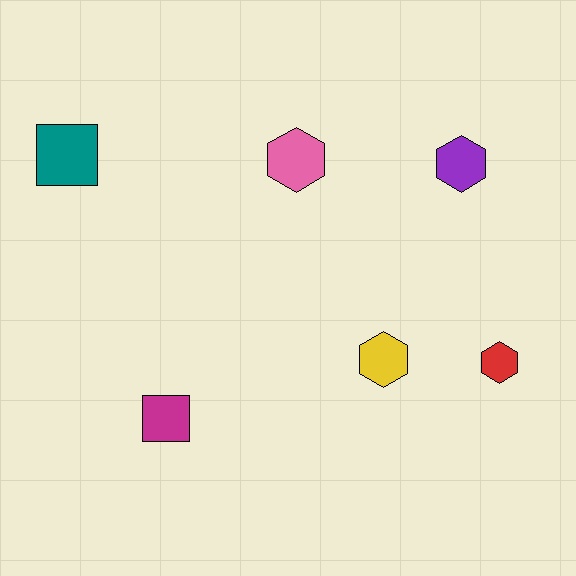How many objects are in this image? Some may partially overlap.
There are 6 objects.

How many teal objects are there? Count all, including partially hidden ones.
There is 1 teal object.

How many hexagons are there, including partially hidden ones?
There are 4 hexagons.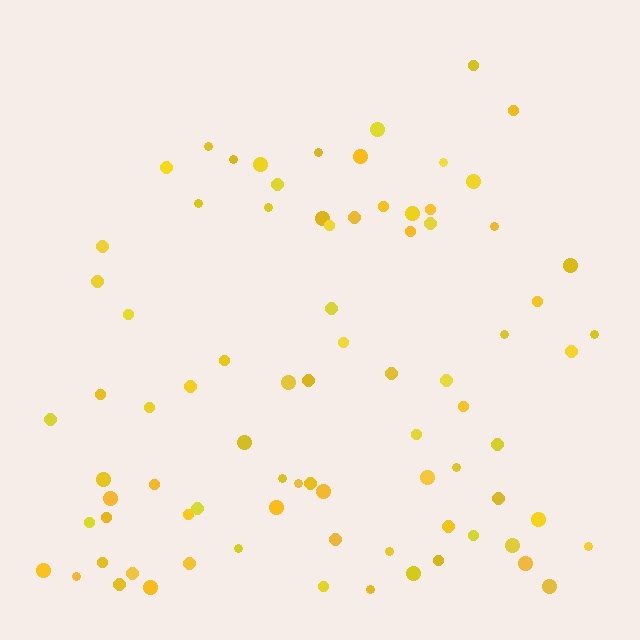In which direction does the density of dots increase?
From top to bottom, with the bottom side densest.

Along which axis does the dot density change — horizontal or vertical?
Vertical.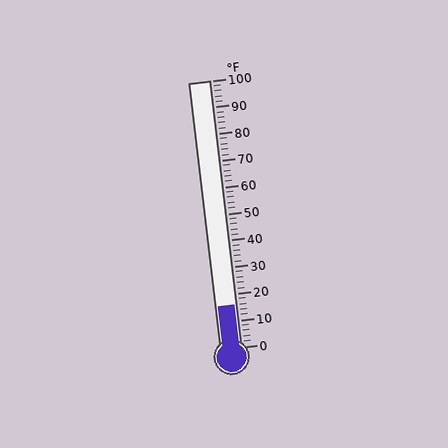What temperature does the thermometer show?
The thermometer shows approximately 16°F.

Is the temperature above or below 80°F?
The temperature is below 80°F.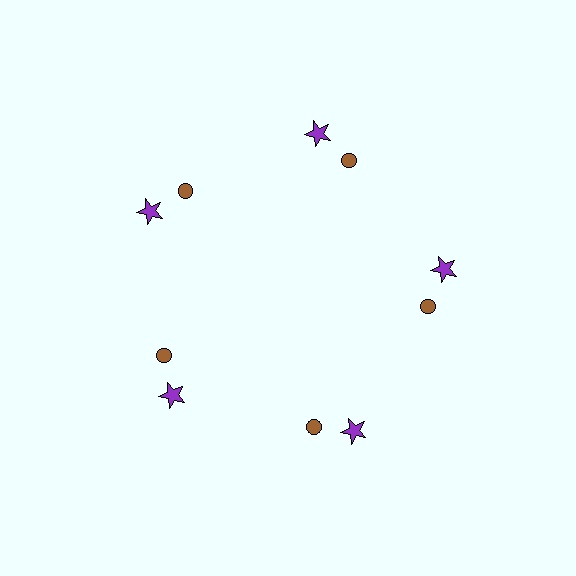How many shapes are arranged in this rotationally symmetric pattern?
There are 10 shapes, arranged in 5 groups of 2.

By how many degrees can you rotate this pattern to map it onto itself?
The pattern maps onto itself every 72 degrees of rotation.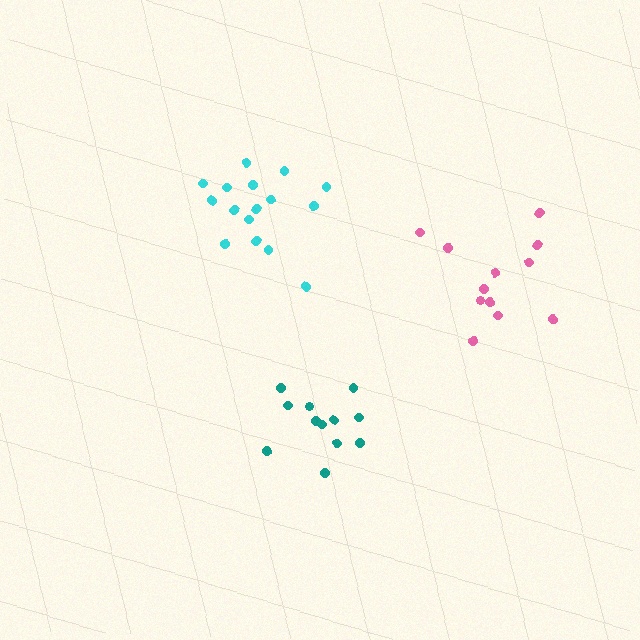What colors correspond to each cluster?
The clusters are colored: cyan, teal, pink.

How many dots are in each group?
Group 1: 16 dots, Group 2: 12 dots, Group 3: 12 dots (40 total).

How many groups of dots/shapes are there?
There are 3 groups.